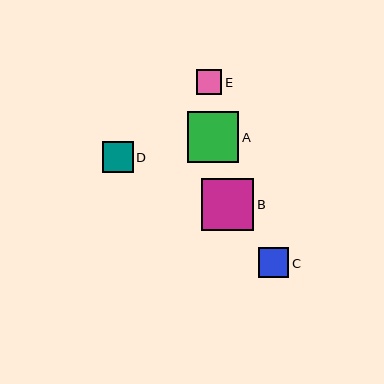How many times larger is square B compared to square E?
Square B is approximately 2.1 times the size of square E.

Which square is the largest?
Square B is the largest with a size of approximately 52 pixels.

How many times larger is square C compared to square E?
Square C is approximately 1.2 times the size of square E.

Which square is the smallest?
Square E is the smallest with a size of approximately 25 pixels.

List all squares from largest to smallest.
From largest to smallest: B, A, D, C, E.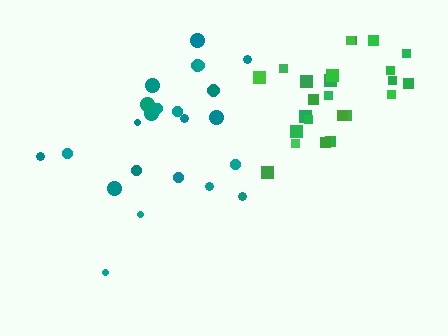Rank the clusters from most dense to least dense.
green, teal.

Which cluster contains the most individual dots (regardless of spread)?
Green (26).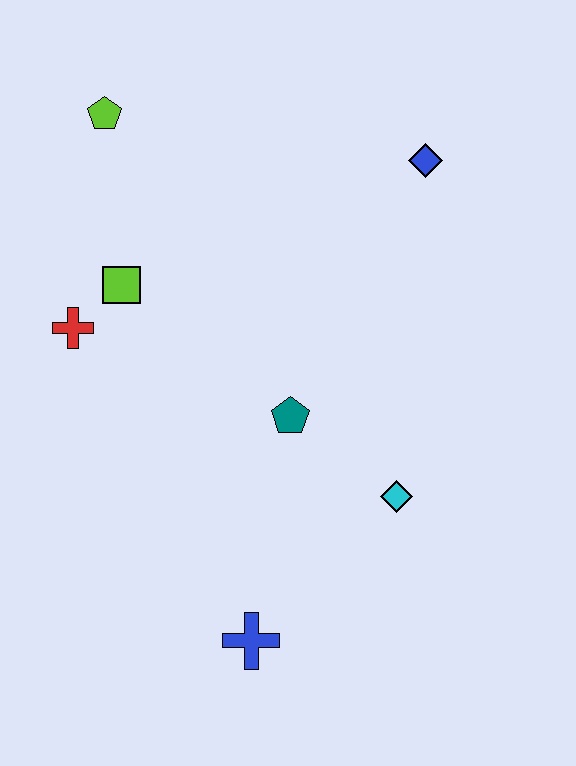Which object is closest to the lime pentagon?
The lime square is closest to the lime pentagon.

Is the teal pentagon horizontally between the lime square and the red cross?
No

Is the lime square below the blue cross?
No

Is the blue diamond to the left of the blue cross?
No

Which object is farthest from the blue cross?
The lime pentagon is farthest from the blue cross.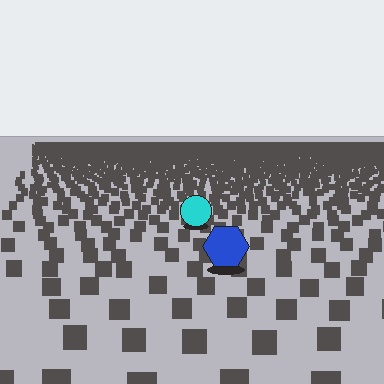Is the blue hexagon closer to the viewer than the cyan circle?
Yes. The blue hexagon is closer — you can tell from the texture gradient: the ground texture is coarser near it.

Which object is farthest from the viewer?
The cyan circle is farthest from the viewer. It appears smaller and the ground texture around it is denser.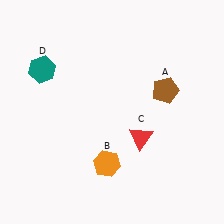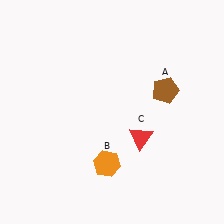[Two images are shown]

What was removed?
The teal hexagon (D) was removed in Image 2.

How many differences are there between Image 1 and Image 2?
There is 1 difference between the two images.